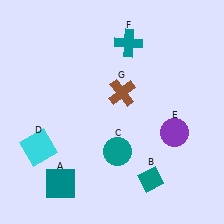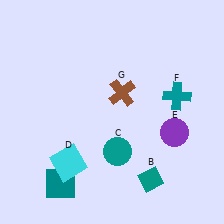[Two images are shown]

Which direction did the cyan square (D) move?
The cyan square (D) moved right.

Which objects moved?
The objects that moved are: the cyan square (D), the teal cross (F).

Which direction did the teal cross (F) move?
The teal cross (F) moved down.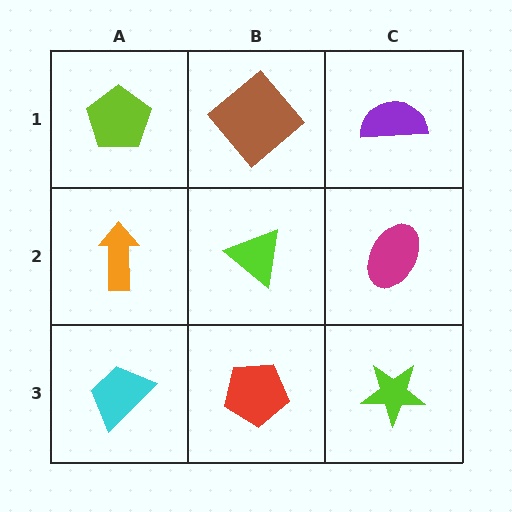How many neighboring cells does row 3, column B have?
3.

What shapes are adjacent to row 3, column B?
A lime triangle (row 2, column B), a cyan trapezoid (row 3, column A), a lime star (row 3, column C).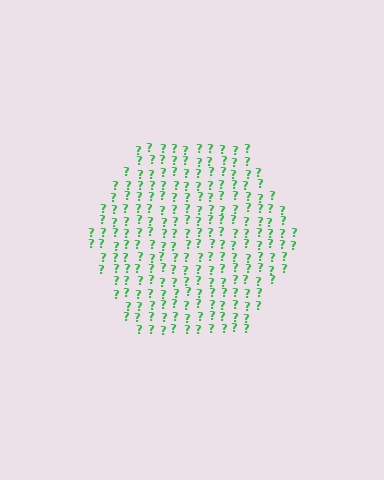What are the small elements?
The small elements are question marks.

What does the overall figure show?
The overall figure shows a hexagon.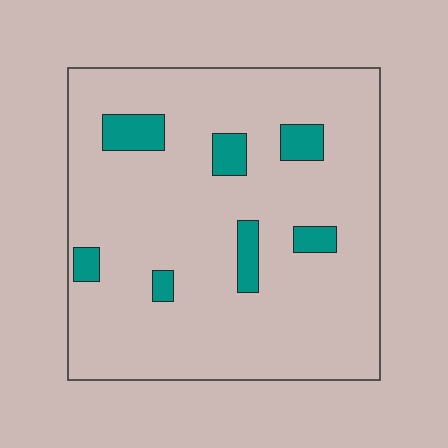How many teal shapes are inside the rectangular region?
7.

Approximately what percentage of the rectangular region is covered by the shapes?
Approximately 10%.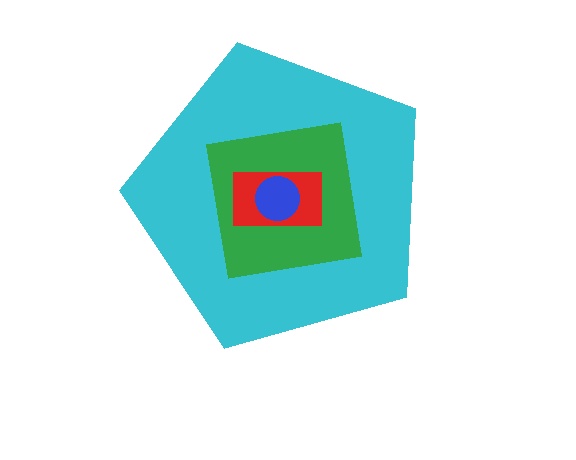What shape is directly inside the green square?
The red rectangle.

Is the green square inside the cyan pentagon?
Yes.